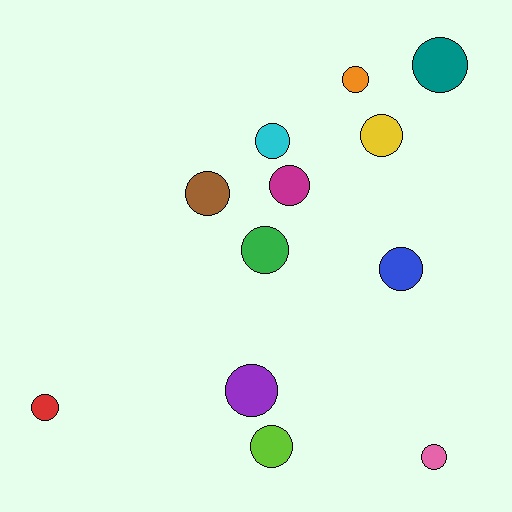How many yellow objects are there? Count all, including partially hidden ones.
There is 1 yellow object.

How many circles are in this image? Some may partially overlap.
There are 12 circles.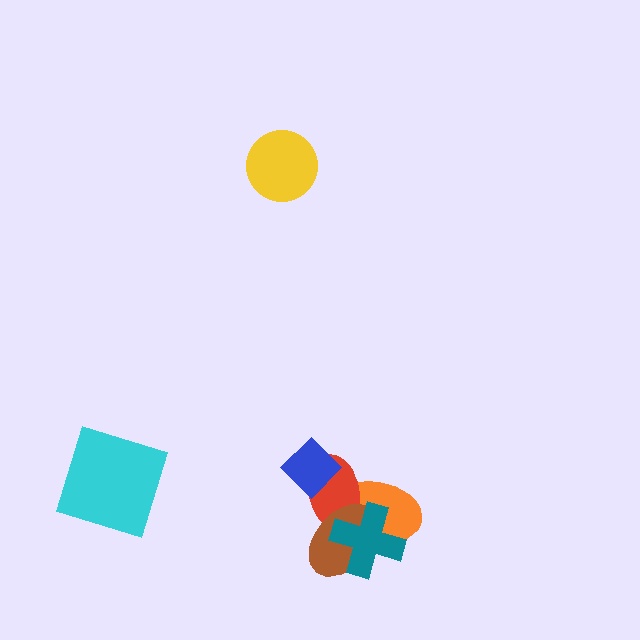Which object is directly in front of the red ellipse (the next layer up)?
The brown ellipse is directly in front of the red ellipse.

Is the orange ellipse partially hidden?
Yes, it is partially covered by another shape.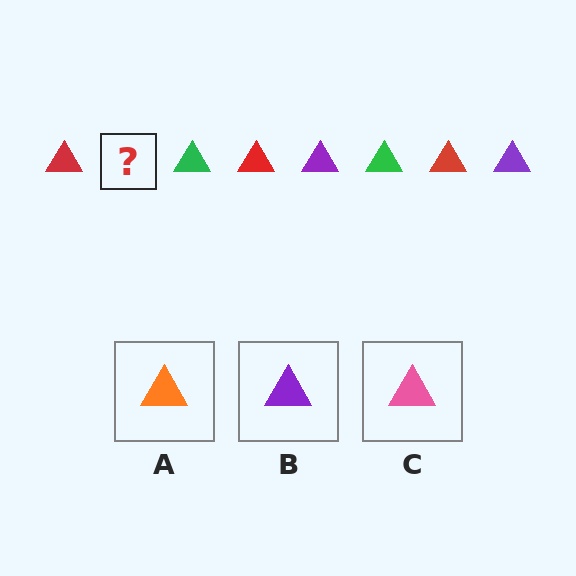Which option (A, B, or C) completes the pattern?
B.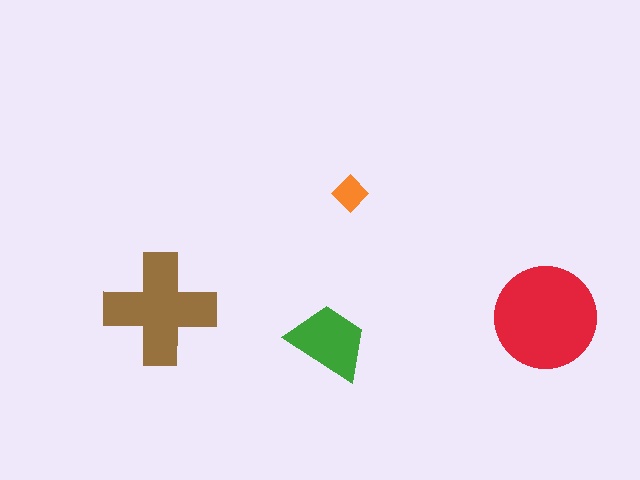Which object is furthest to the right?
The red circle is rightmost.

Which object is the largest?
The red circle.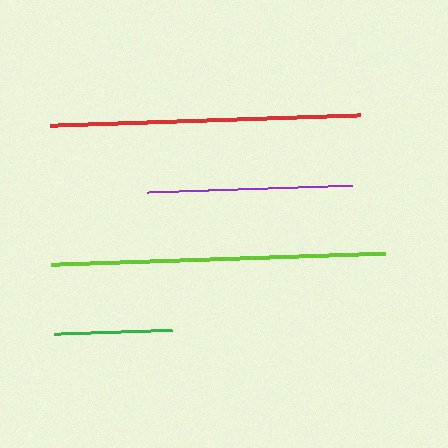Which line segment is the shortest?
The green line is the shortest at approximately 118 pixels.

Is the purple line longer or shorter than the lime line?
The lime line is longer than the purple line.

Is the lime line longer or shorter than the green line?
The lime line is longer than the green line.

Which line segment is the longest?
The lime line is the longest at approximately 334 pixels.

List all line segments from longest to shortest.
From longest to shortest: lime, red, purple, green.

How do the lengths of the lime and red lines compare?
The lime and red lines are approximately the same length.